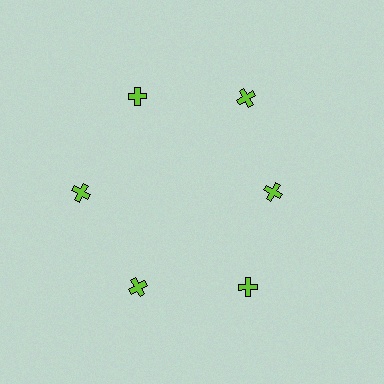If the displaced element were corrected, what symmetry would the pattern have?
It would have 6-fold rotational symmetry — the pattern would map onto itself every 60 degrees.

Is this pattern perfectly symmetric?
No. The 6 lime crosses are arranged in a ring, but one element near the 3 o'clock position is pulled inward toward the center, breaking the 6-fold rotational symmetry.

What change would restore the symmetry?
The symmetry would be restored by moving it outward, back onto the ring so that all 6 crosses sit at equal angles and equal distance from the center.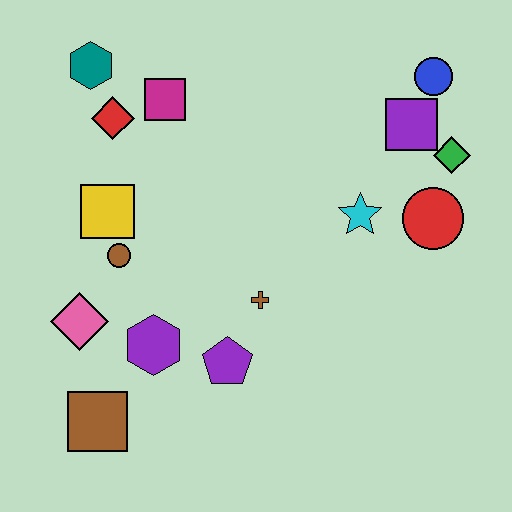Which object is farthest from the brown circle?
The blue circle is farthest from the brown circle.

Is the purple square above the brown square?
Yes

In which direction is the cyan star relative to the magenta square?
The cyan star is to the right of the magenta square.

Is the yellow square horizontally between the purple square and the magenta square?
No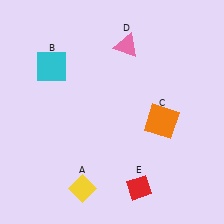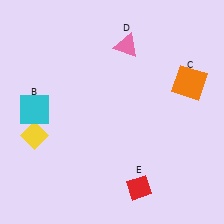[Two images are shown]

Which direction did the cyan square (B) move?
The cyan square (B) moved down.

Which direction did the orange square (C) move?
The orange square (C) moved up.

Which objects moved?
The objects that moved are: the yellow diamond (A), the cyan square (B), the orange square (C).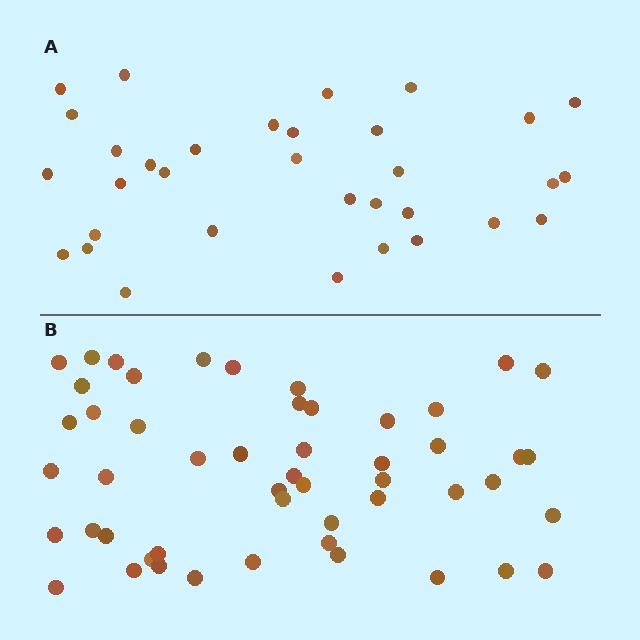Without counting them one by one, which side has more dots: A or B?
Region B (the bottom region) has more dots.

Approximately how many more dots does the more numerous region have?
Region B has approximately 20 more dots than region A.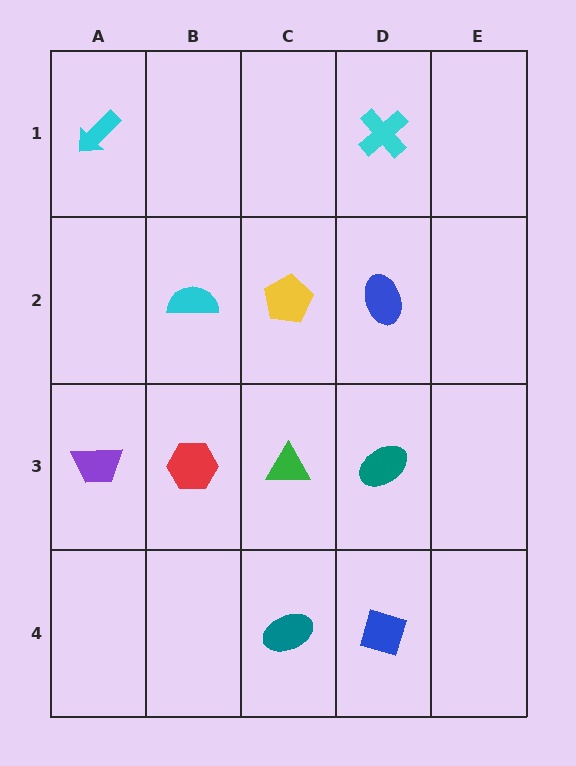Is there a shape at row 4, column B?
No, that cell is empty.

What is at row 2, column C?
A yellow pentagon.